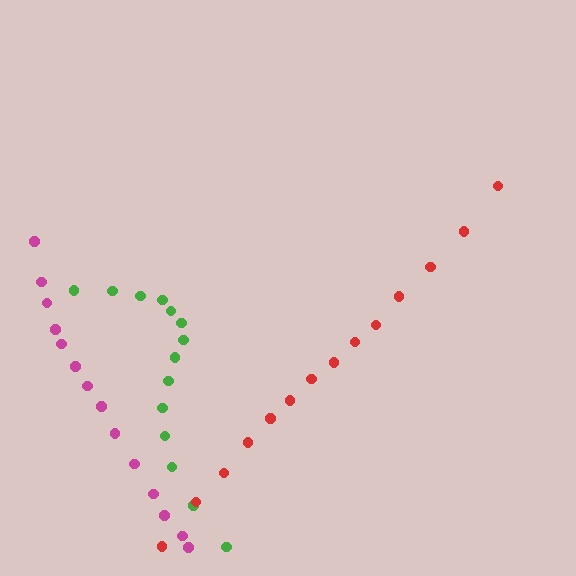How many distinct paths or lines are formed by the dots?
There are 3 distinct paths.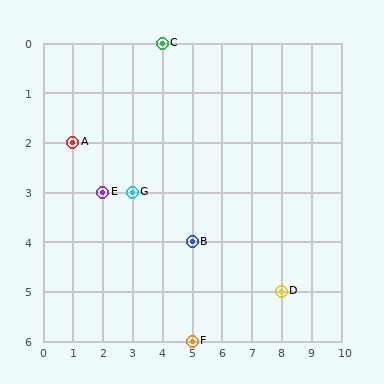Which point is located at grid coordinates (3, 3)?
Point G is at (3, 3).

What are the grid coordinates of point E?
Point E is at grid coordinates (2, 3).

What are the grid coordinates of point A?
Point A is at grid coordinates (1, 2).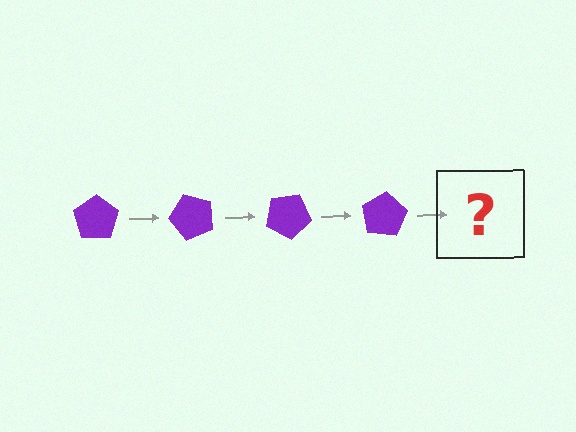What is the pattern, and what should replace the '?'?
The pattern is that the pentagon rotates 50 degrees each step. The '?' should be a purple pentagon rotated 200 degrees.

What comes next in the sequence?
The next element should be a purple pentagon rotated 200 degrees.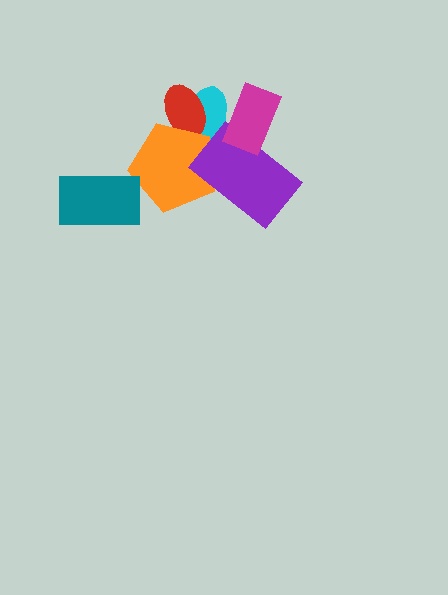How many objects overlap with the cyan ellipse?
4 objects overlap with the cyan ellipse.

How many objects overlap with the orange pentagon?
4 objects overlap with the orange pentagon.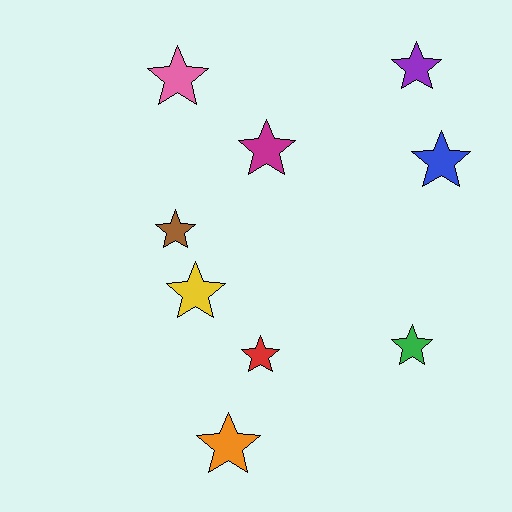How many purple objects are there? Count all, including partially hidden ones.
There is 1 purple object.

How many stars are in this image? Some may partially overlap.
There are 9 stars.